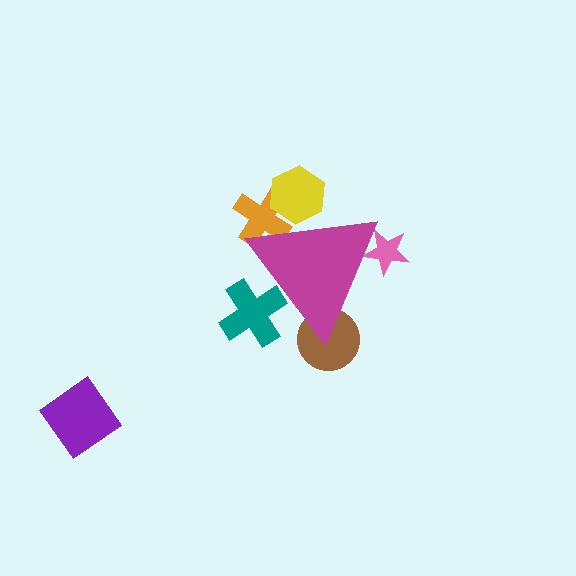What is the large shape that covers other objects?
A magenta triangle.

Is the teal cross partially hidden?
Yes, the teal cross is partially hidden behind the magenta triangle.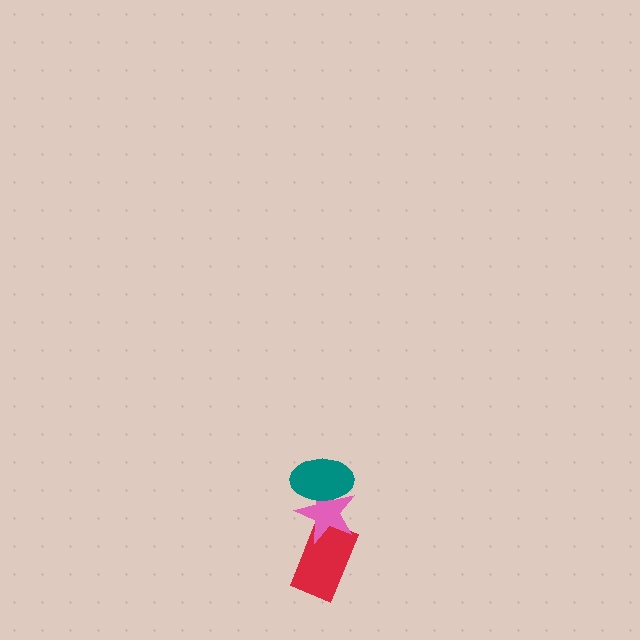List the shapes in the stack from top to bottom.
From top to bottom: the teal ellipse, the pink star, the red rectangle.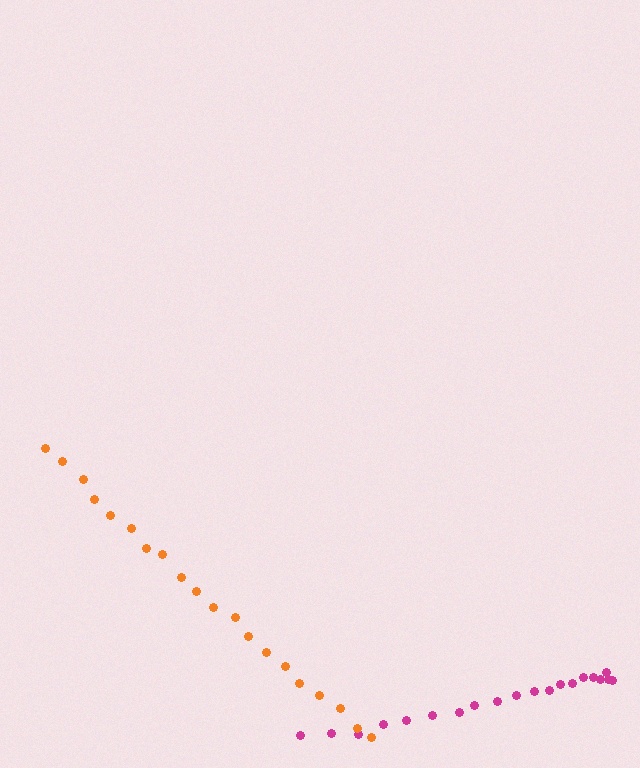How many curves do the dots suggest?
There are 2 distinct paths.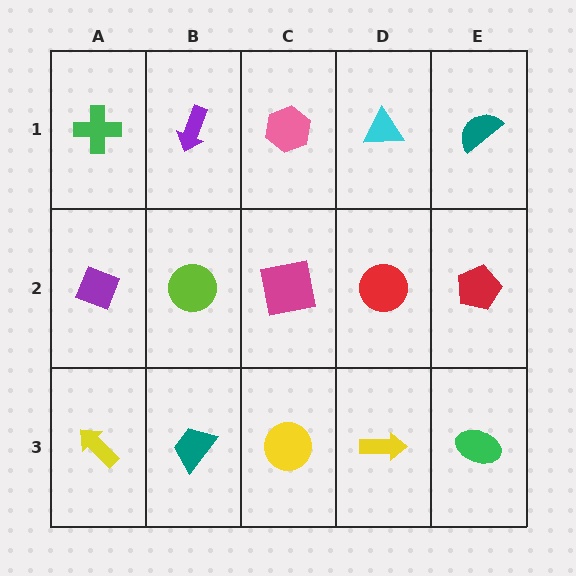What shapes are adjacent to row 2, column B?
A purple arrow (row 1, column B), a teal trapezoid (row 3, column B), a purple diamond (row 2, column A), a magenta square (row 2, column C).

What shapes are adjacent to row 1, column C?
A magenta square (row 2, column C), a purple arrow (row 1, column B), a cyan triangle (row 1, column D).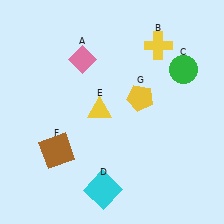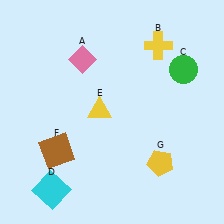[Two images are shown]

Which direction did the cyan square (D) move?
The cyan square (D) moved left.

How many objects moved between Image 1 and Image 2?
2 objects moved between the two images.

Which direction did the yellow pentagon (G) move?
The yellow pentagon (G) moved down.